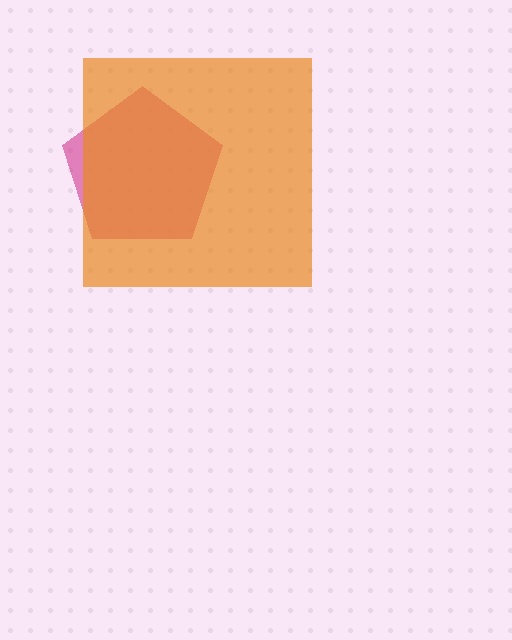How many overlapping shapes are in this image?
There are 2 overlapping shapes in the image.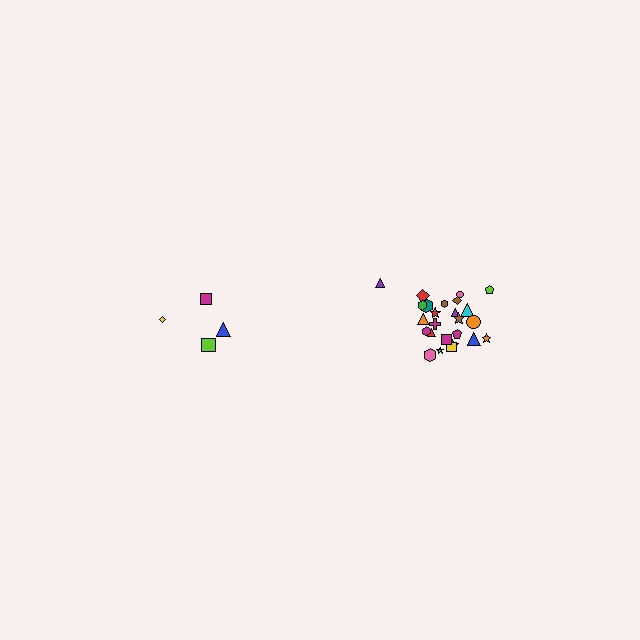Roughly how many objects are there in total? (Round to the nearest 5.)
Roughly 30 objects in total.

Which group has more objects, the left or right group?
The right group.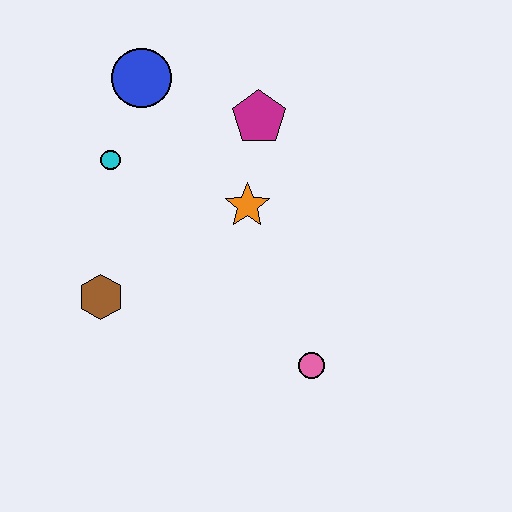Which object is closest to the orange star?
The magenta pentagon is closest to the orange star.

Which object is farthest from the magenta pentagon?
The pink circle is farthest from the magenta pentagon.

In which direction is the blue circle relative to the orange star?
The blue circle is above the orange star.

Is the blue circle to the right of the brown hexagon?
Yes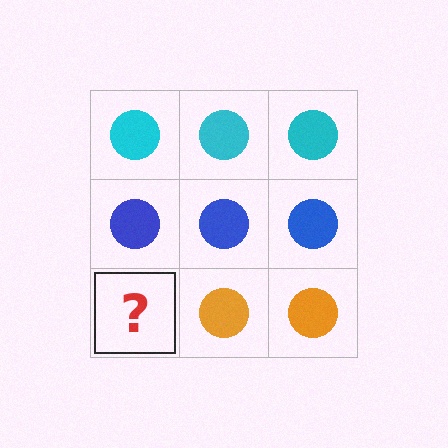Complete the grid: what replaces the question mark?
The question mark should be replaced with an orange circle.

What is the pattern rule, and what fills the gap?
The rule is that each row has a consistent color. The gap should be filled with an orange circle.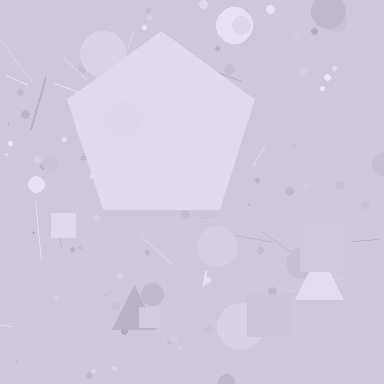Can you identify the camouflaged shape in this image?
The camouflaged shape is a pentagon.